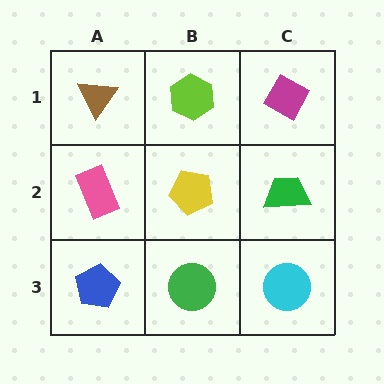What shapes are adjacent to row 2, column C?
A magenta diamond (row 1, column C), a cyan circle (row 3, column C), a yellow pentagon (row 2, column B).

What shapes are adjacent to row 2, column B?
A lime hexagon (row 1, column B), a green circle (row 3, column B), a pink rectangle (row 2, column A), a green trapezoid (row 2, column C).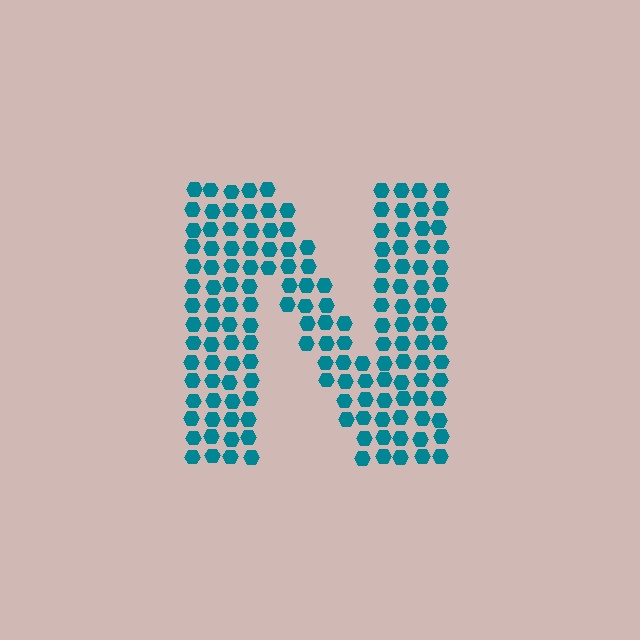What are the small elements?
The small elements are hexagons.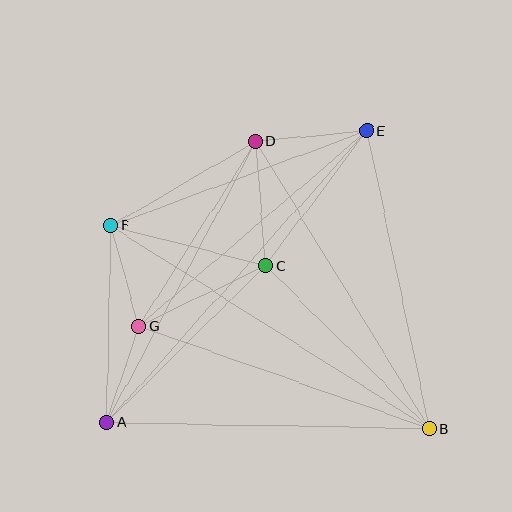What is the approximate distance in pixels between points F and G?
The distance between F and G is approximately 104 pixels.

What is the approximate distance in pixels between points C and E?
The distance between C and E is approximately 169 pixels.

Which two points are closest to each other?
Points A and G are closest to each other.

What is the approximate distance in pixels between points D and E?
The distance between D and E is approximately 112 pixels.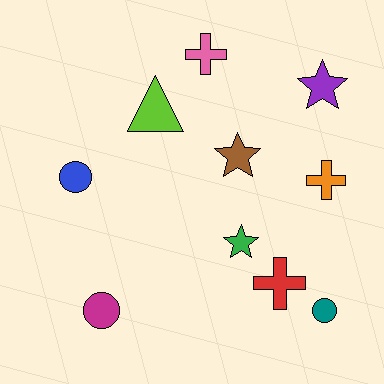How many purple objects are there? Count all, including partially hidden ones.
There is 1 purple object.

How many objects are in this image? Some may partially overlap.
There are 10 objects.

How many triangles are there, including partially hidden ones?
There is 1 triangle.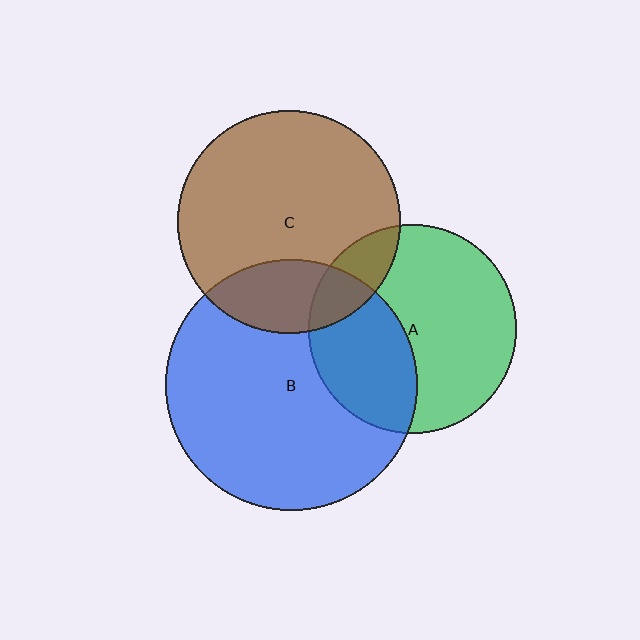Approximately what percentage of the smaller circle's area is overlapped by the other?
Approximately 25%.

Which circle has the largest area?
Circle B (blue).